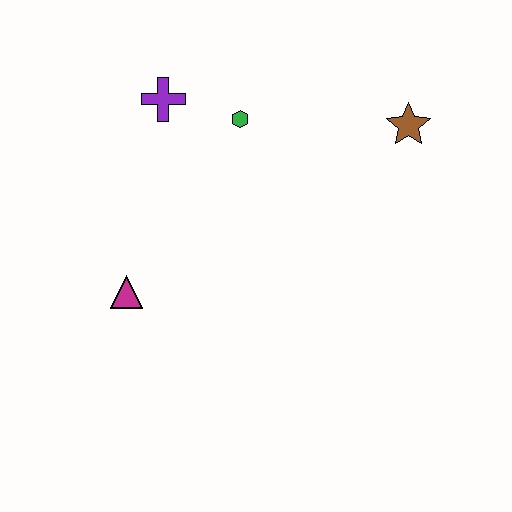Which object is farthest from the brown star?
The magenta triangle is farthest from the brown star.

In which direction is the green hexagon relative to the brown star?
The green hexagon is to the left of the brown star.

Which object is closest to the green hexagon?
The purple cross is closest to the green hexagon.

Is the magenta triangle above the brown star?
No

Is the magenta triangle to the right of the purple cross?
No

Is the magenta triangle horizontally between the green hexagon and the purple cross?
No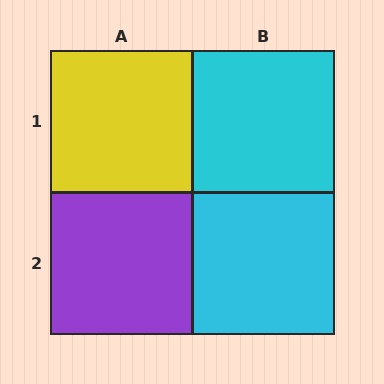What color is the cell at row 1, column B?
Cyan.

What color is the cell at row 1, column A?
Yellow.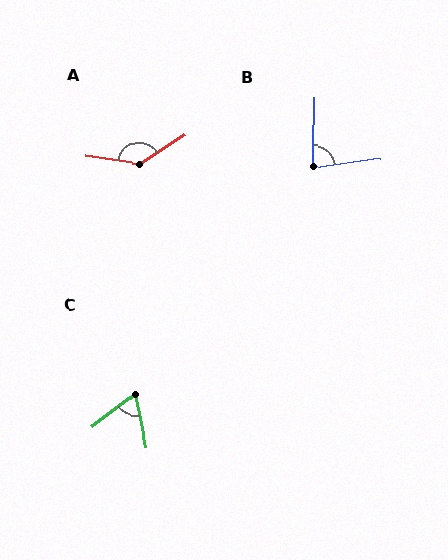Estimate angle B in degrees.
Approximately 82 degrees.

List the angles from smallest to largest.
C (64°), B (82°), A (139°).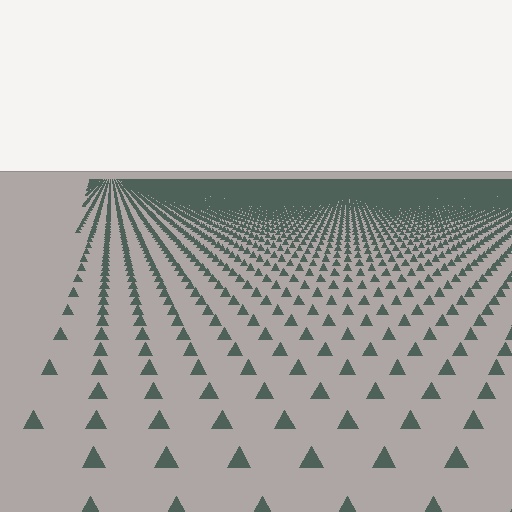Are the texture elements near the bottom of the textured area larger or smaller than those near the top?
Larger. Near the bottom, elements are closer to the viewer and appear at a bigger on-screen size.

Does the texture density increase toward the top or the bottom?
Density increases toward the top.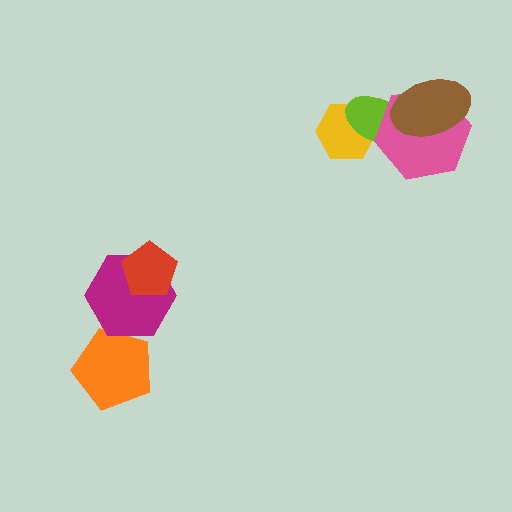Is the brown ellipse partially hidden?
No, no other shape covers it.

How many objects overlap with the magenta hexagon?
2 objects overlap with the magenta hexagon.